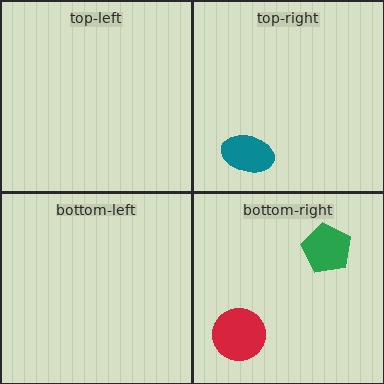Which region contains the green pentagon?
The bottom-right region.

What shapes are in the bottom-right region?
The red circle, the green pentagon.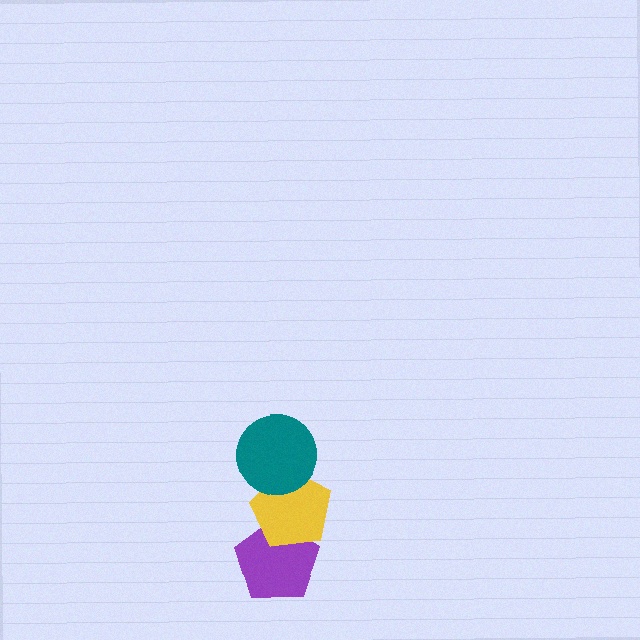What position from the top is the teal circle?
The teal circle is 1st from the top.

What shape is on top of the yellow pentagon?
The teal circle is on top of the yellow pentagon.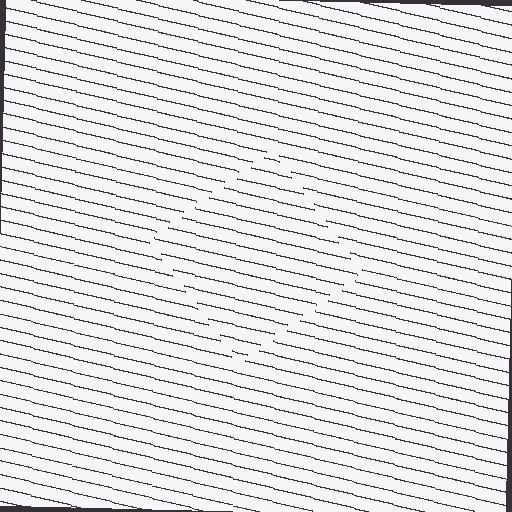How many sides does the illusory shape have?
4 sides — the line-ends trace a square.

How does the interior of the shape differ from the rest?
The interior of the shape contains the same grating, shifted by half a period — the contour is defined by the phase discontinuity where line-ends from the inner and outer gratings abut.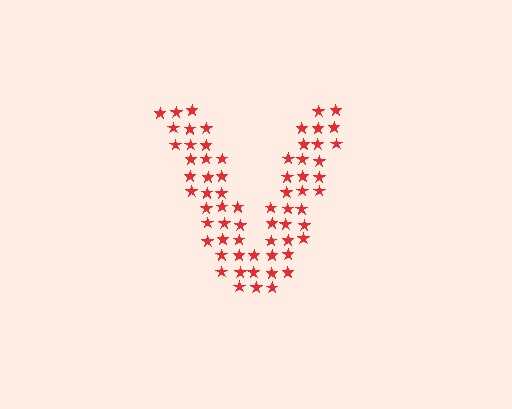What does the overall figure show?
The overall figure shows the letter V.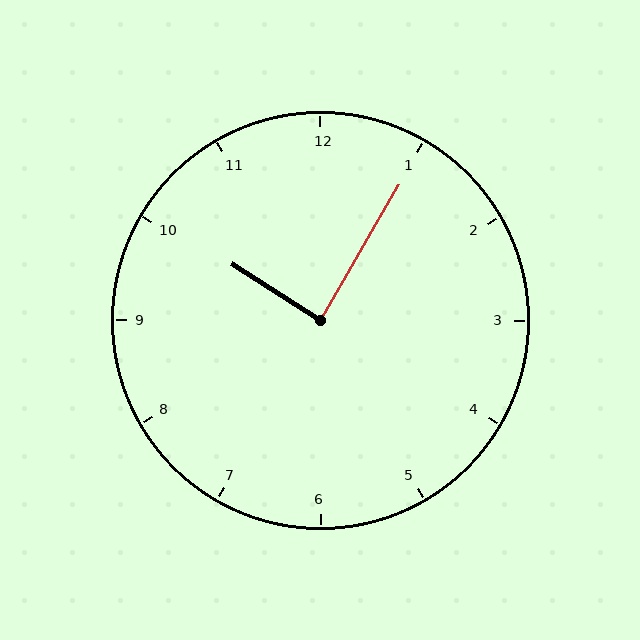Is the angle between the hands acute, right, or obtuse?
It is right.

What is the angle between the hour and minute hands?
Approximately 88 degrees.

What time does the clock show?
10:05.